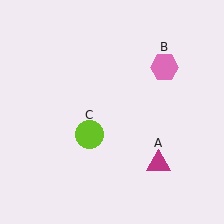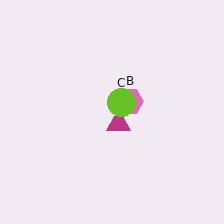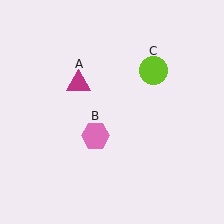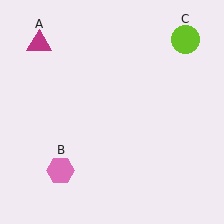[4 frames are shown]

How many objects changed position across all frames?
3 objects changed position: magenta triangle (object A), pink hexagon (object B), lime circle (object C).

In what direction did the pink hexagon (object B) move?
The pink hexagon (object B) moved down and to the left.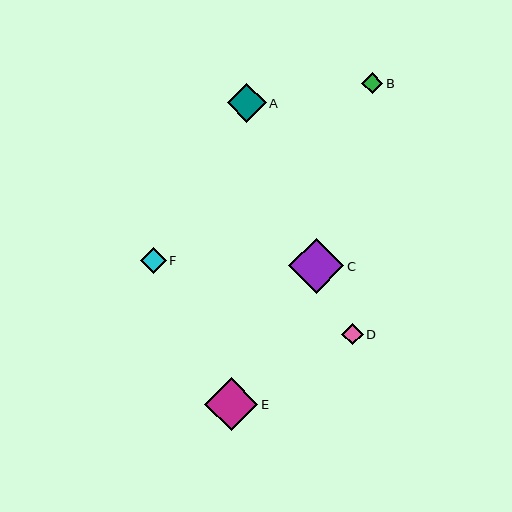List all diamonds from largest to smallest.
From largest to smallest: C, E, A, F, D, B.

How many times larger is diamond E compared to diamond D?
Diamond E is approximately 2.5 times the size of diamond D.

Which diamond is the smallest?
Diamond B is the smallest with a size of approximately 21 pixels.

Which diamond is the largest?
Diamond C is the largest with a size of approximately 55 pixels.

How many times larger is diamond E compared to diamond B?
Diamond E is approximately 2.5 times the size of diamond B.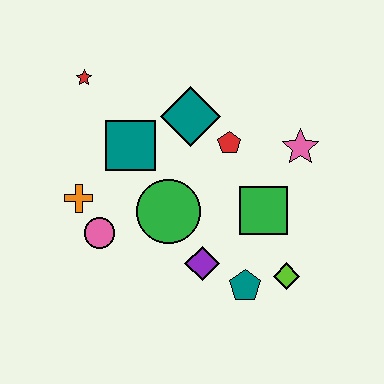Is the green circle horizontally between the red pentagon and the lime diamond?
No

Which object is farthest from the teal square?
The lime diamond is farthest from the teal square.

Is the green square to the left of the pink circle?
No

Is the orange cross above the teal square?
No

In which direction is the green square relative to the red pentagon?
The green square is below the red pentagon.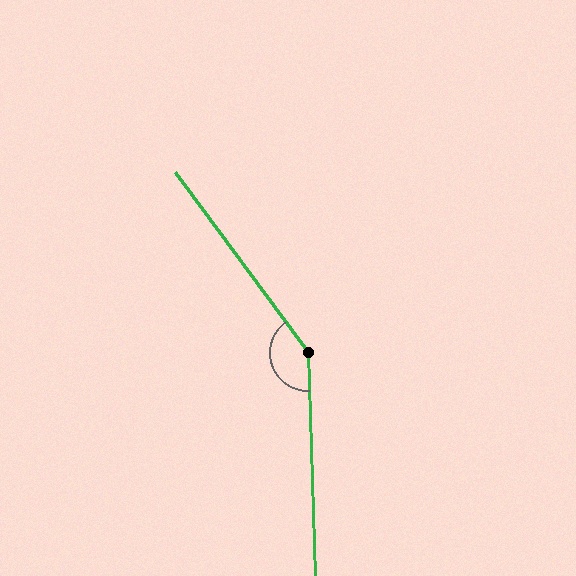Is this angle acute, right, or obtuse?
It is obtuse.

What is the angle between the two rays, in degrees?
Approximately 145 degrees.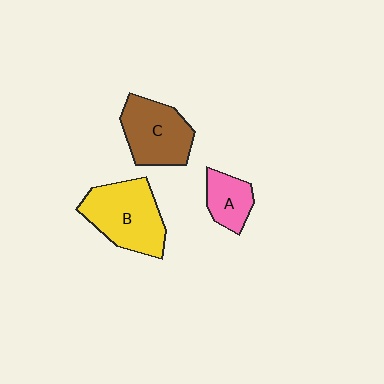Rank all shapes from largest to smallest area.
From largest to smallest: B (yellow), C (brown), A (pink).